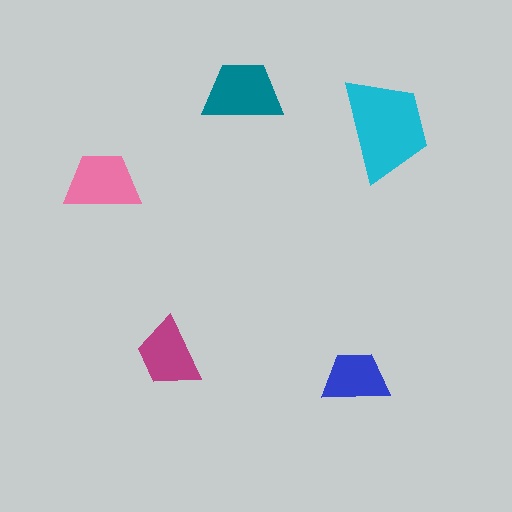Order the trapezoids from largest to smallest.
the cyan one, the teal one, the pink one, the magenta one, the blue one.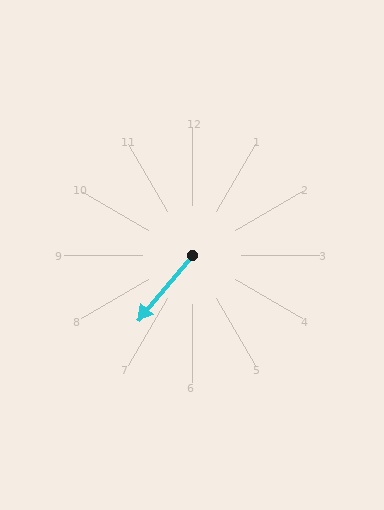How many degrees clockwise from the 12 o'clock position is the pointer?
Approximately 220 degrees.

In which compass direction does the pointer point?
Southwest.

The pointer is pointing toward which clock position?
Roughly 7 o'clock.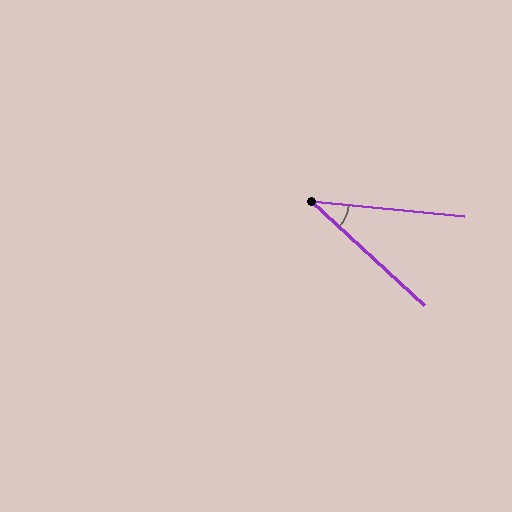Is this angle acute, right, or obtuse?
It is acute.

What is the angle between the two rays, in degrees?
Approximately 37 degrees.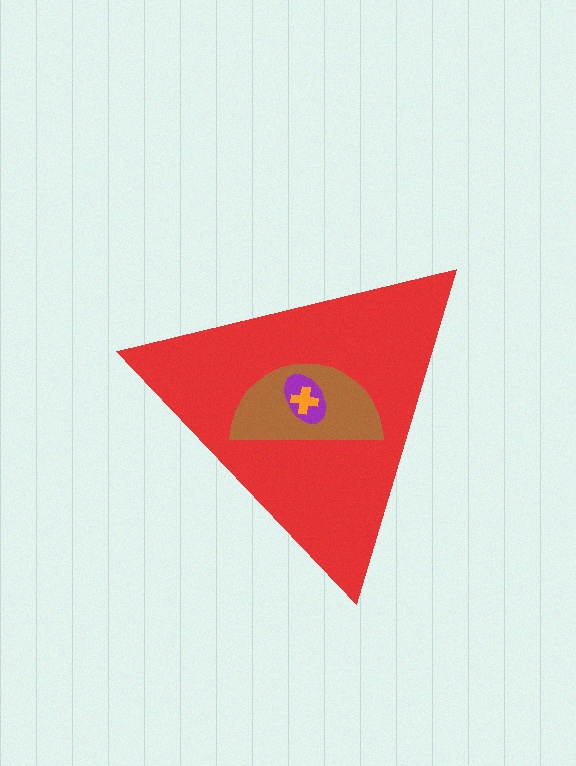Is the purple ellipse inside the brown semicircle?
Yes.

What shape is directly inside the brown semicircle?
The purple ellipse.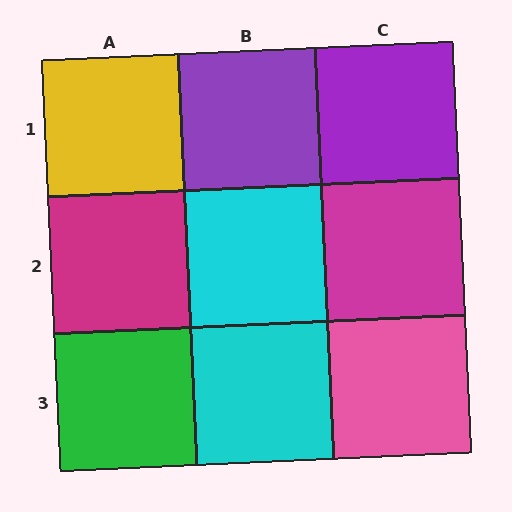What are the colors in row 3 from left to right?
Green, cyan, pink.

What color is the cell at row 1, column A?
Yellow.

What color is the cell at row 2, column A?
Magenta.